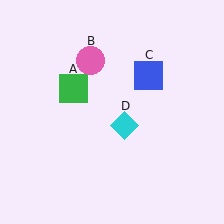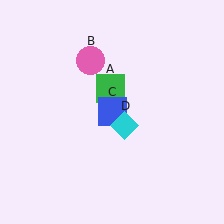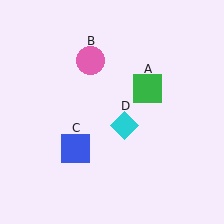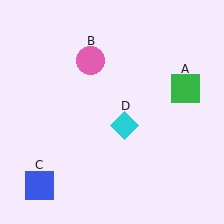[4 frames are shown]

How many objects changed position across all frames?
2 objects changed position: green square (object A), blue square (object C).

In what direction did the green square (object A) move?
The green square (object A) moved right.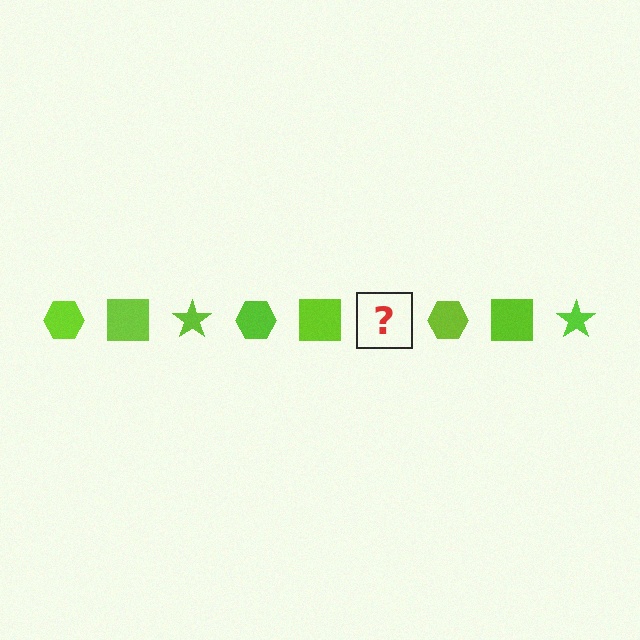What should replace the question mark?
The question mark should be replaced with a lime star.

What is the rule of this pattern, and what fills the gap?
The rule is that the pattern cycles through hexagon, square, star shapes in lime. The gap should be filled with a lime star.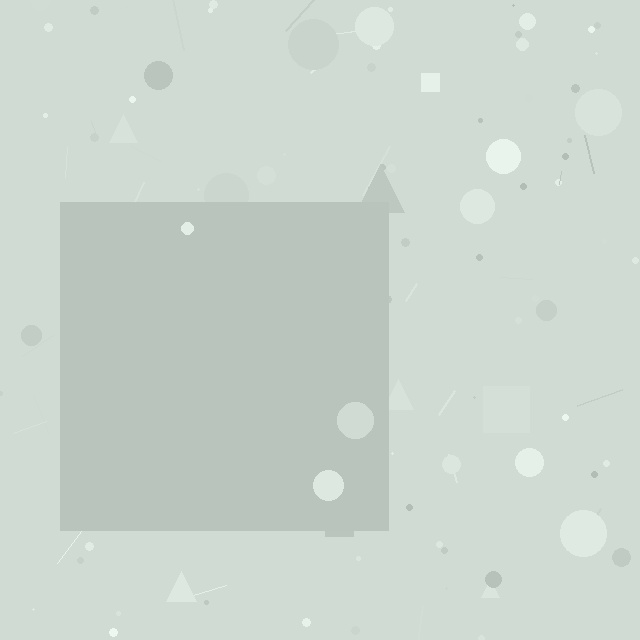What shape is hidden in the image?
A square is hidden in the image.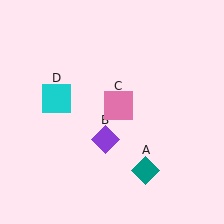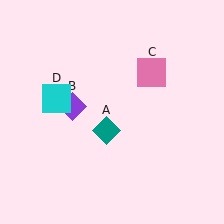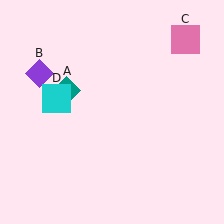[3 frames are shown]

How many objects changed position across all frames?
3 objects changed position: teal diamond (object A), purple diamond (object B), pink square (object C).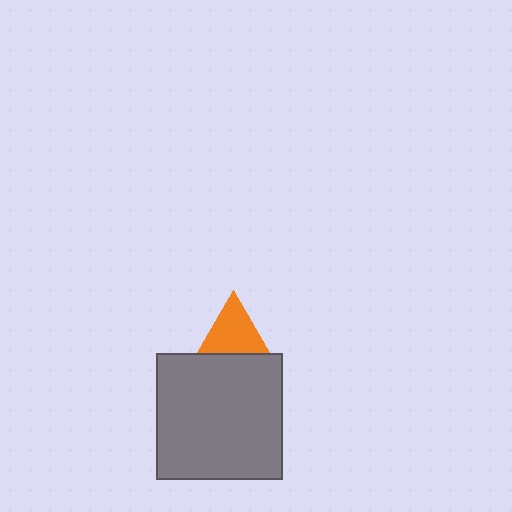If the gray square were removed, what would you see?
You would see the complete orange triangle.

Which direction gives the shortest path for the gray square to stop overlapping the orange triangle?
Moving down gives the shortest separation.